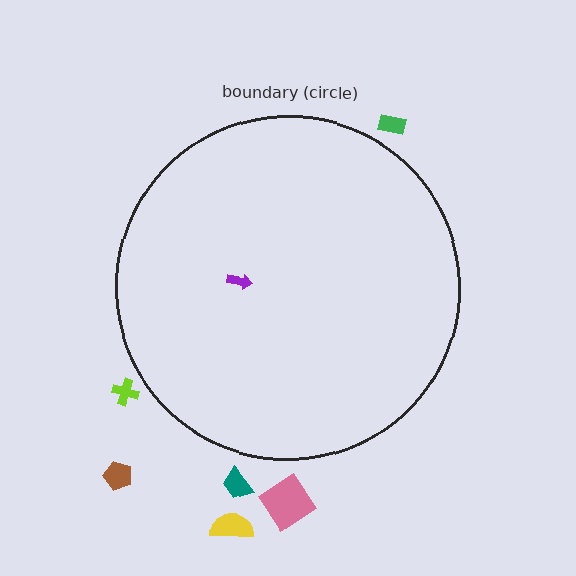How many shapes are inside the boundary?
1 inside, 6 outside.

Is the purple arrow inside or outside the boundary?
Inside.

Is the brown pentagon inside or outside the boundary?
Outside.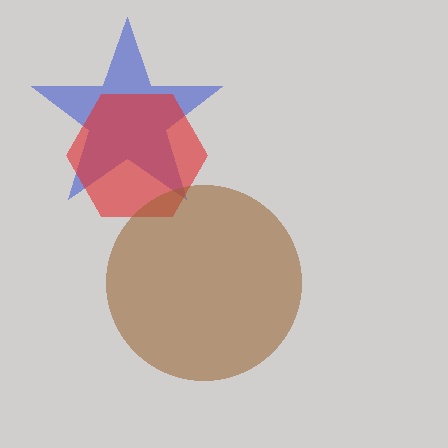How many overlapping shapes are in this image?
There are 3 overlapping shapes in the image.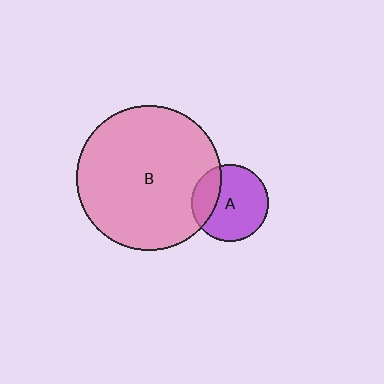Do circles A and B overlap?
Yes.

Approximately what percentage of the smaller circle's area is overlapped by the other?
Approximately 25%.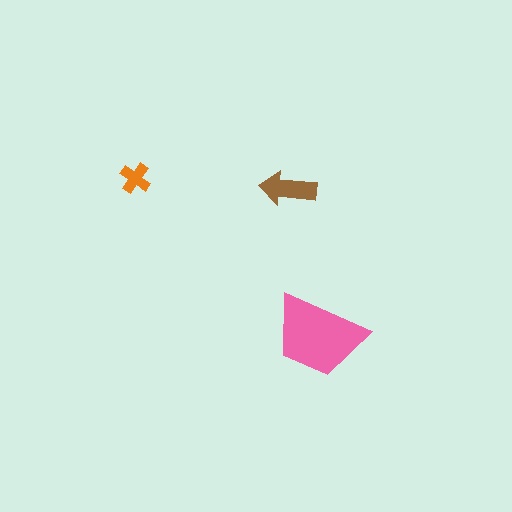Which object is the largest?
The pink trapezoid.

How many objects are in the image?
There are 3 objects in the image.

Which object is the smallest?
The orange cross.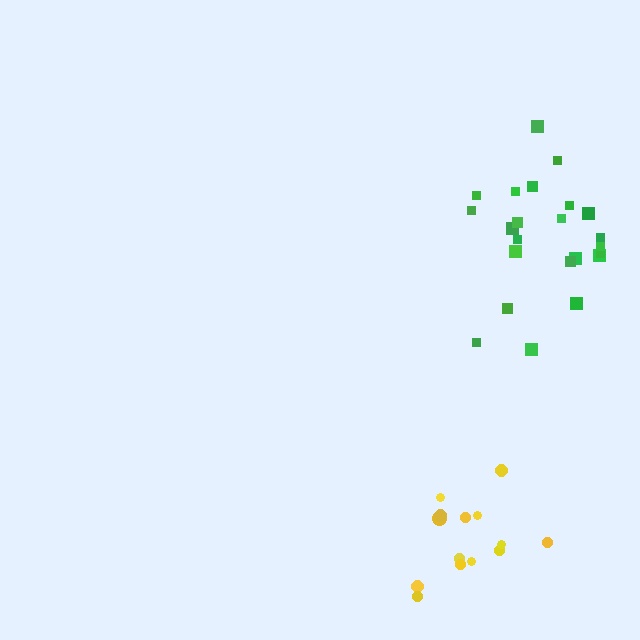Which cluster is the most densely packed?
Green.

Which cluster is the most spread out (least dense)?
Yellow.